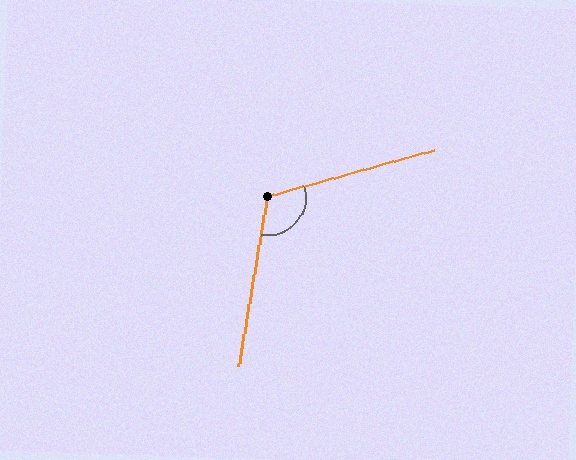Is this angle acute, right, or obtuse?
It is obtuse.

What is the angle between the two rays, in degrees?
Approximately 115 degrees.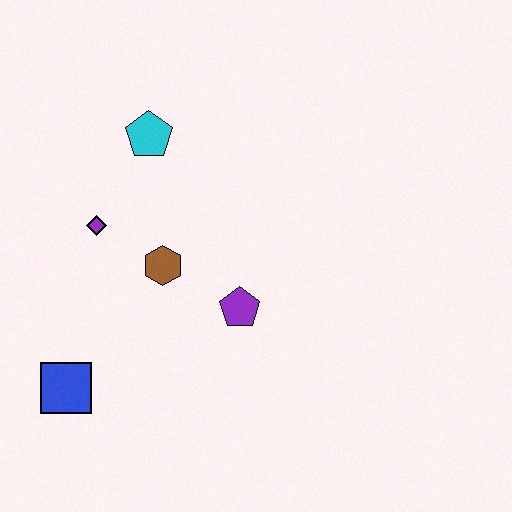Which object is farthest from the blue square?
The cyan pentagon is farthest from the blue square.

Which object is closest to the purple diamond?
The brown hexagon is closest to the purple diamond.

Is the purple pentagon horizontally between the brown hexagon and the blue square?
No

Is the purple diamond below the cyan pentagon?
Yes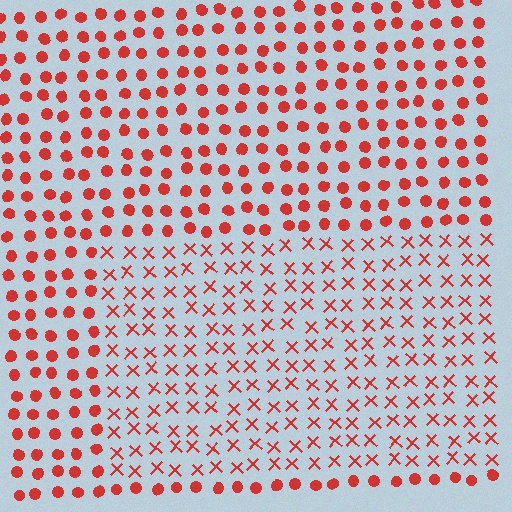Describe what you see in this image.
The image is filled with small red elements arranged in a uniform grid. A rectangle-shaped region contains X marks, while the surrounding area contains circles. The boundary is defined purely by the change in element shape.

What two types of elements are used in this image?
The image uses X marks inside the rectangle region and circles outside it.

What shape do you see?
I see a rectangle.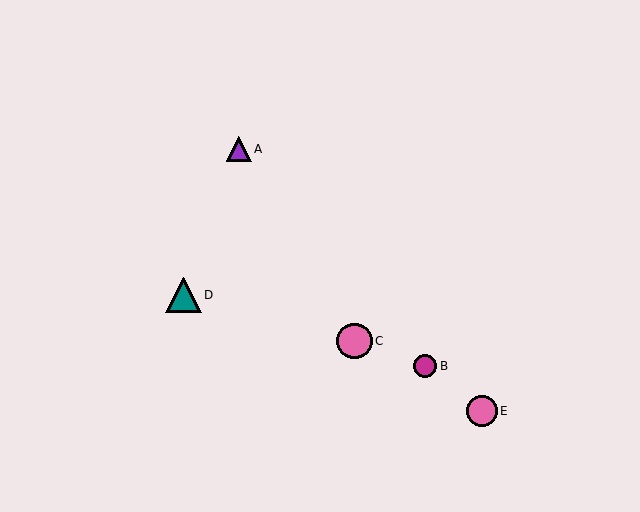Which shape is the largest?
The pink circle (labeled C) is the largest.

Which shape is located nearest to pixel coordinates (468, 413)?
The pink circle (labeled E) at (482, 411) is nearest to that location.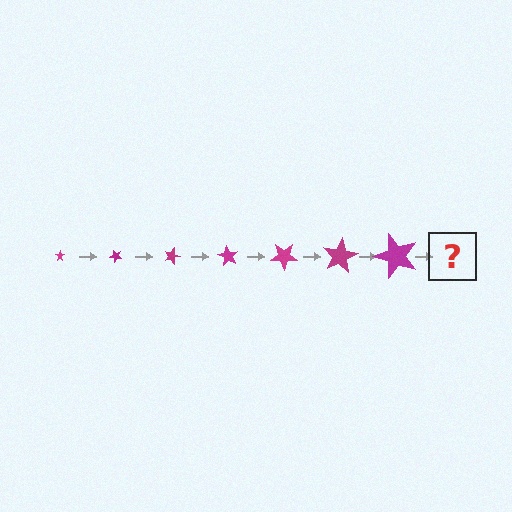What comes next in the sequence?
The next element should be a star, larger than the previous one and rotated 315 degrees from the start.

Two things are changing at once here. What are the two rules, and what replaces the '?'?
The two rules are that the star grows larger each step and it rotates 45 degrees each step. The '?' should be a star, larger than the previous one and rotated 315 degrees from the start.